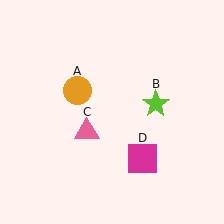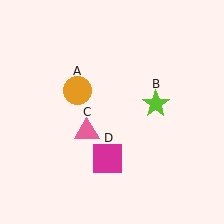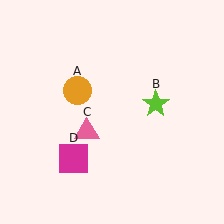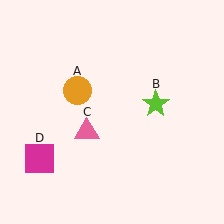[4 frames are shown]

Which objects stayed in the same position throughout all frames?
Orange circle (object A) and lime star (object B) and pink triangle (object C) remained stationary.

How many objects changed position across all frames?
1 object changed position: magenta square (object D).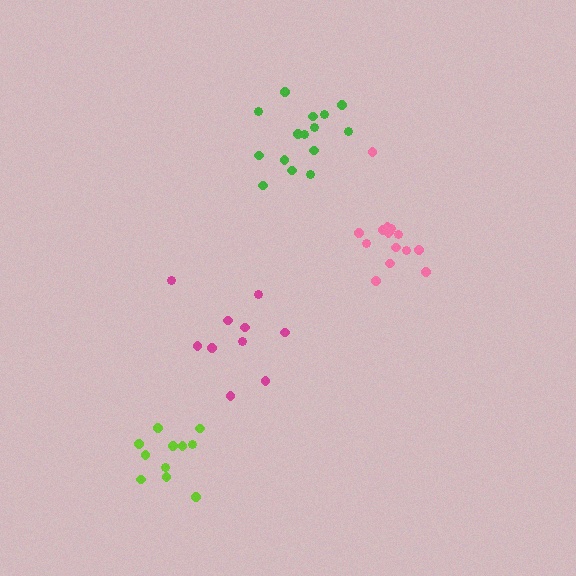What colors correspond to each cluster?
The clusters are colored: lime, green, magenta, pink.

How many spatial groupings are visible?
There are 4 spatial groupings.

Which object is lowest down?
The lime cluster is bottommost.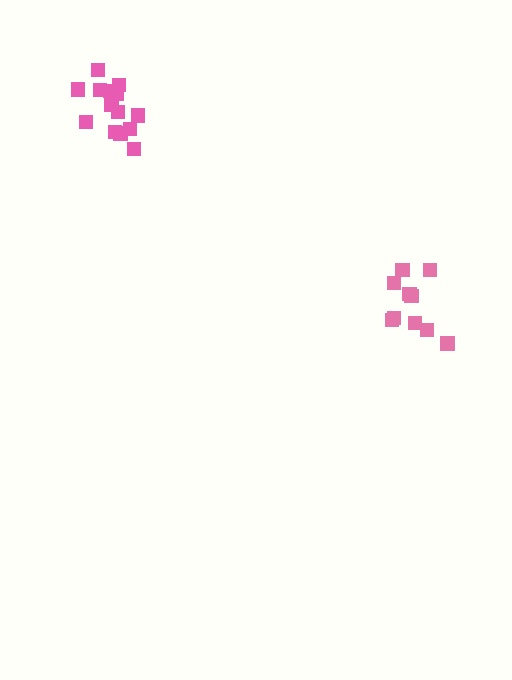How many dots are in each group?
Group 1: 10 dots, Group 2: 14 dots (24 total).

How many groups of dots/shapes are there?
There are 2 groups.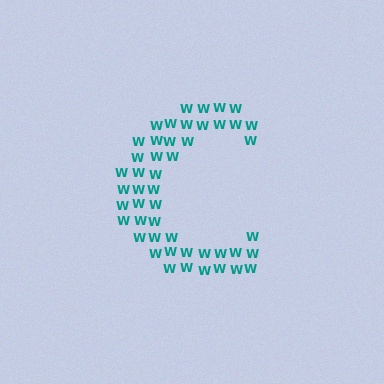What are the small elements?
The small elements are letter W's.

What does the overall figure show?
The overall figure shows the letter C.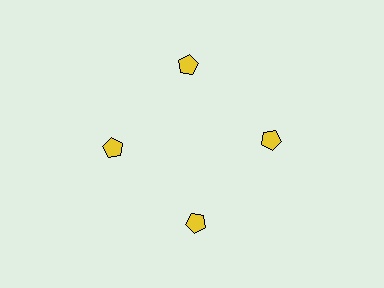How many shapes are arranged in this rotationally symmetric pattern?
There are 4 shapes, arranged in 4 groups of 1.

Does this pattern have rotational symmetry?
Yes, this pattern has 4-fold rotational symmetry. It looks the same after rotating 90 degrees around the center.